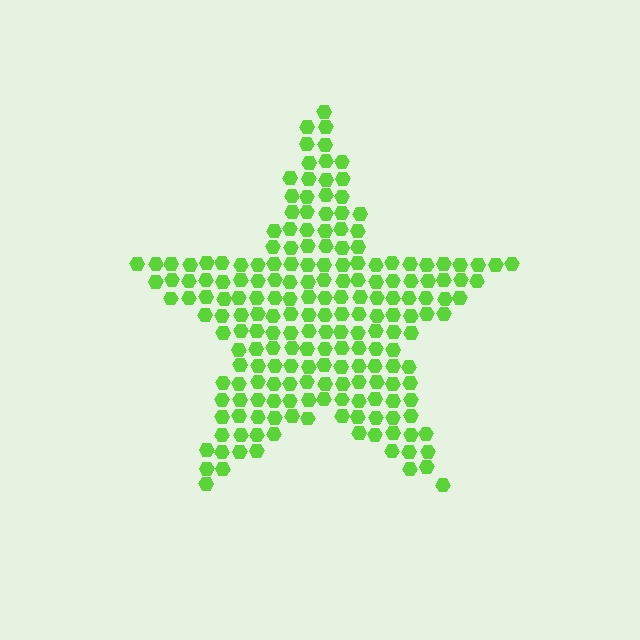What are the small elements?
The small elements are hexagons.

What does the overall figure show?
The overall figure shows a star.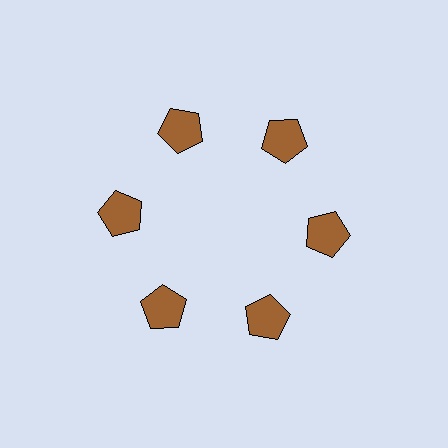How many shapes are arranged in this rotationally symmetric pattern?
There are 6 shapes, arranged in 6 groups of 1.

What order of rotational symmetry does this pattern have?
This pattern has 6-fold rotational symmetry.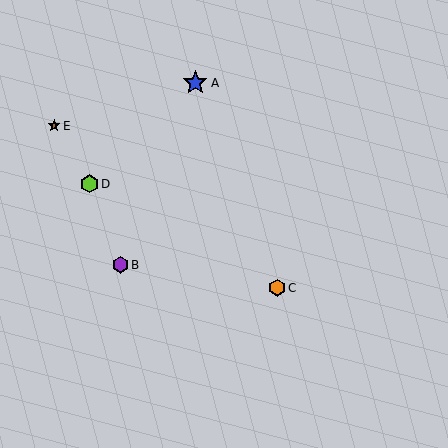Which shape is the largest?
The blue star (labeled A) is the largest.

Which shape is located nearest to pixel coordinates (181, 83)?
The blue star (labeled A) at (195, 83) is nearest to that location.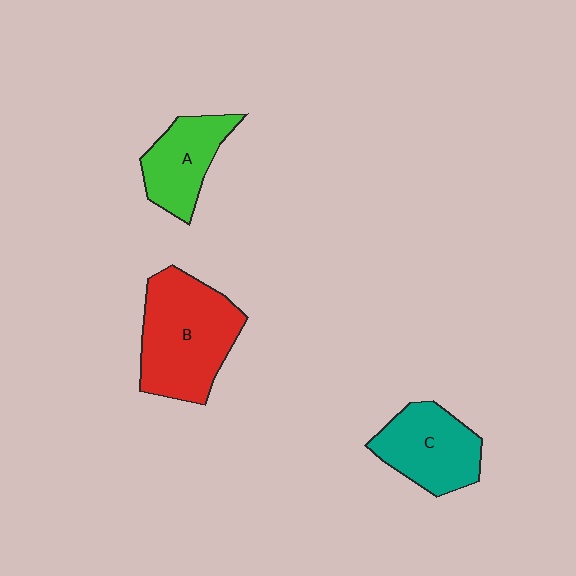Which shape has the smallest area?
Shape A (green).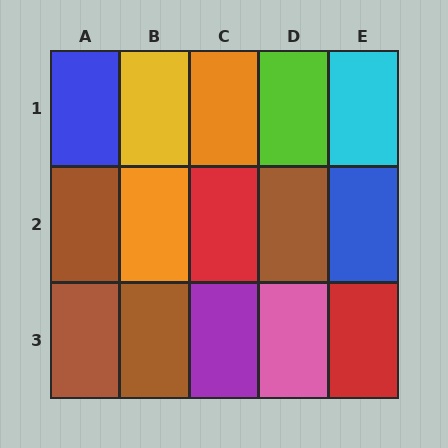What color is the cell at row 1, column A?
Blue.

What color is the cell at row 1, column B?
Yellow.